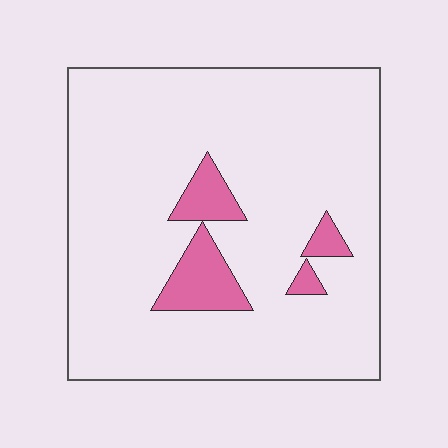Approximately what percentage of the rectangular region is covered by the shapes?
Approximately 10%.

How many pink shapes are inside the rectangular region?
4.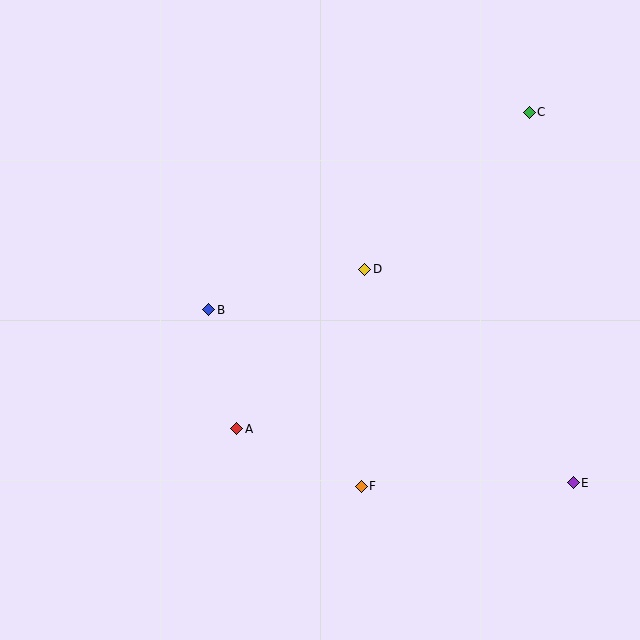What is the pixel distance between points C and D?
The distance between C and D is 227 pixels.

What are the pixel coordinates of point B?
Point B is at (209, 310).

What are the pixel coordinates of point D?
Point D is at (365, 269).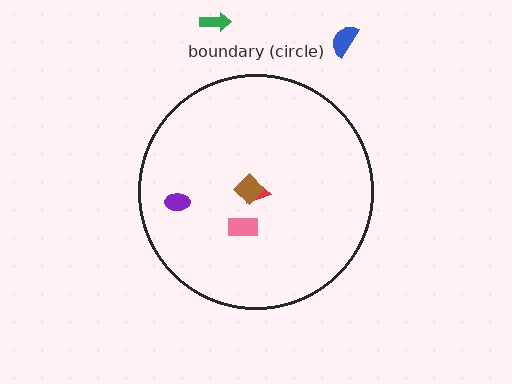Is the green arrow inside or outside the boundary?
Outside.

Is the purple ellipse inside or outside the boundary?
Inside.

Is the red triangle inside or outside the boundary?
Inside.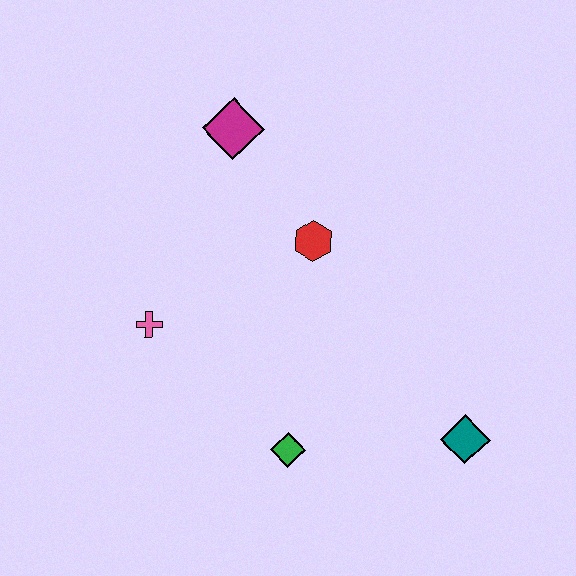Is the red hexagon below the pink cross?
No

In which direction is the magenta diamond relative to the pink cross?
The magenta diamond is above the pink cross.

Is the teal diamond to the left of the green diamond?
No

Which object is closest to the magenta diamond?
The red hexagon is closest to the magenta diamond.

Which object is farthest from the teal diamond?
The magenta diamond is farthest from the teal diamond.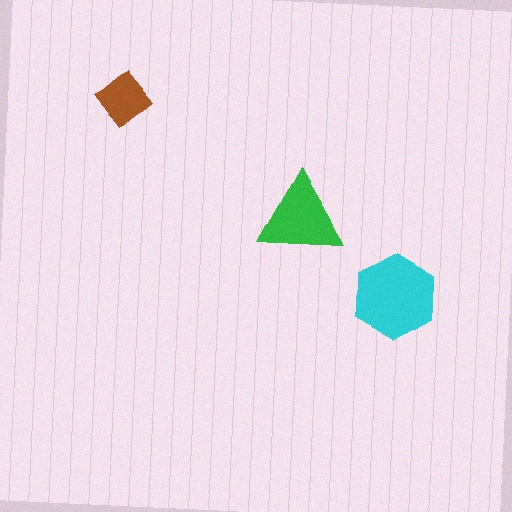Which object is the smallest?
The brown diamond.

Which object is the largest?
The cyan hexagon.